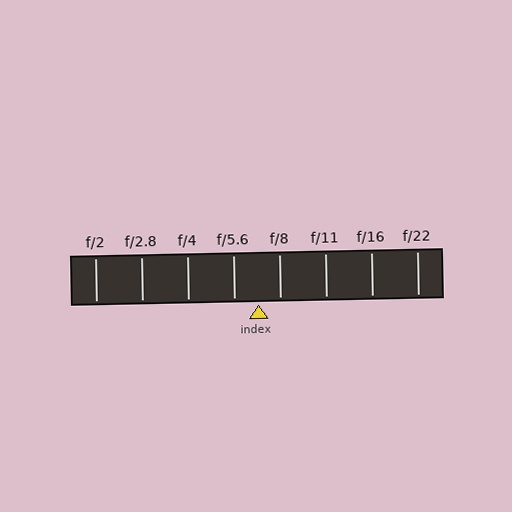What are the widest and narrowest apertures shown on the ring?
The widest aperture shown is f/2 and the narrowest is f/22.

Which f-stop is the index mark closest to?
The index mark is closest to f/8.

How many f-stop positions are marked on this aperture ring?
There are 8 f-stop positions marked.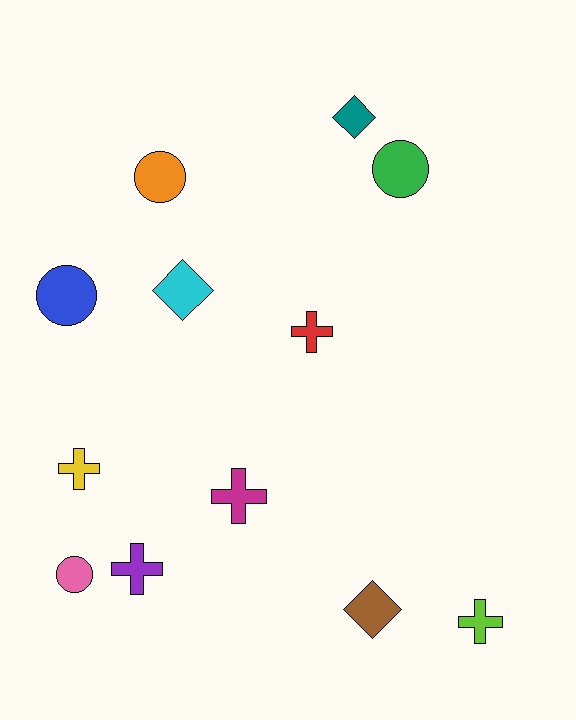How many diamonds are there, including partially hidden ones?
There are 3 diamonds.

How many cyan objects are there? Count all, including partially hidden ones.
There is 1 cyan object.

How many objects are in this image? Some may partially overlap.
There are 12 objects.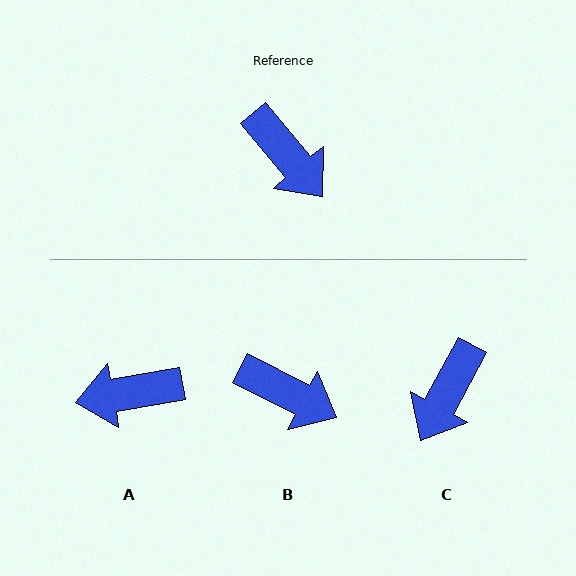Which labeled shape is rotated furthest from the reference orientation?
A, about 120 degrees away.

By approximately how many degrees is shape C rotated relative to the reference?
Approximately 68 degrees clockwise.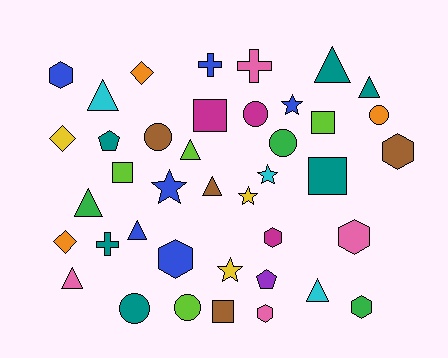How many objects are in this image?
There are 40 objects.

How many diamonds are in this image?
There are 3 diamonds.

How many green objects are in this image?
There are 3 green objects.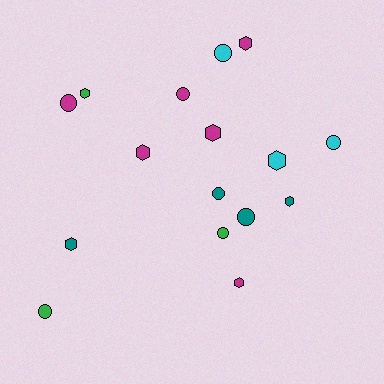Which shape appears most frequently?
Circle, with 8 objects.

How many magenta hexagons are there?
There are 4 magenta hexagons.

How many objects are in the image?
There are 16 objects.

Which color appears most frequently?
Magenta, with 6 objects.